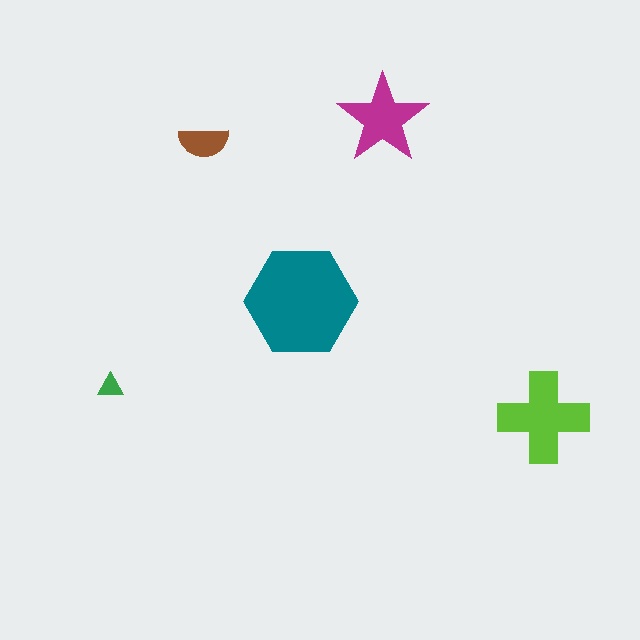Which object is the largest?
The teal hexagon.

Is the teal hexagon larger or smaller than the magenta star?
Larger.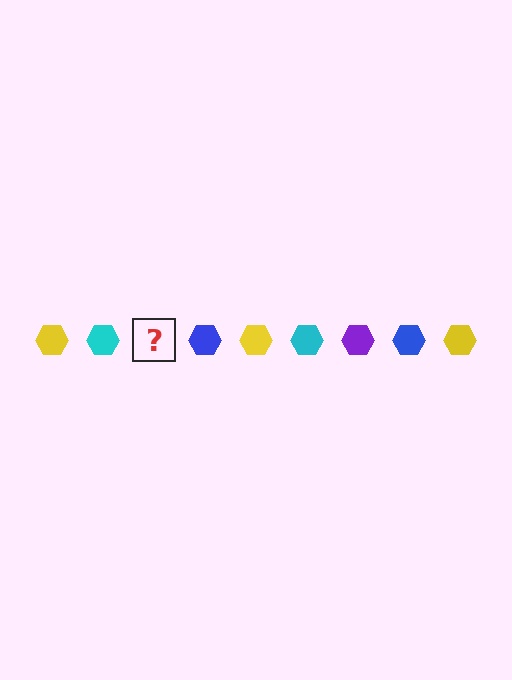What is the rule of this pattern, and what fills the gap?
The rule is that the pattern cycles through yellow, cyan, purple, blue hexagons. The gap should be filled with a purple hexagon.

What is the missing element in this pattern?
The missing element is a purple hexagon.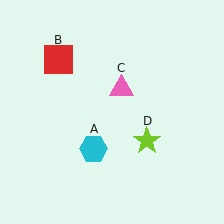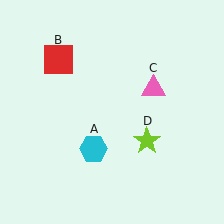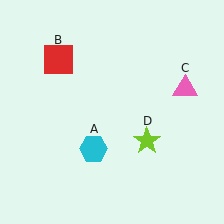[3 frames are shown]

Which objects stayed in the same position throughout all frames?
Cyan hexagon (object A) and red square (object B) and lime star (object D) remained stationary.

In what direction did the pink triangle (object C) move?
The pink triangle (object C) moved right.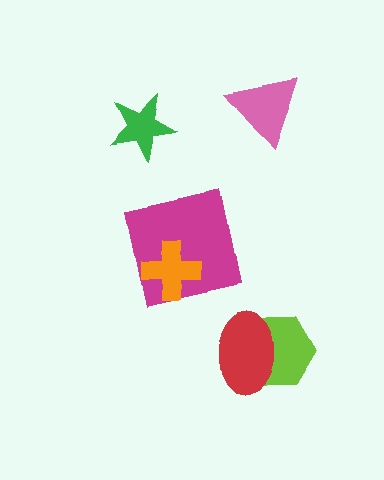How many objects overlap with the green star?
0 objects overlap with the green star.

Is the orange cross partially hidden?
No, no other shape covers it.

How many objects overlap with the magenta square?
1 object overlaps with the magenta square.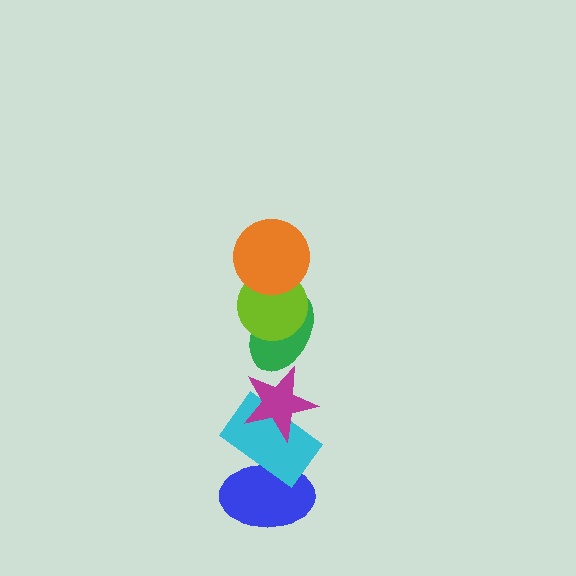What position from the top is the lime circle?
The lime circle is 2nd from the top.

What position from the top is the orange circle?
The orange circle is 1st from the top.